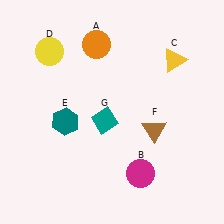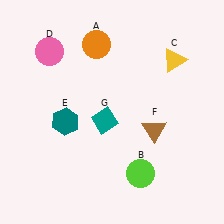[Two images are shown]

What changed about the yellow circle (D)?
In Image 1, D is yellow. In Image 2, it changed to pink.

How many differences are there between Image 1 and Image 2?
There are 2 differences between the two images.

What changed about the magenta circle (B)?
In Image 1, B is magenta. In Image 2, it changed to lime.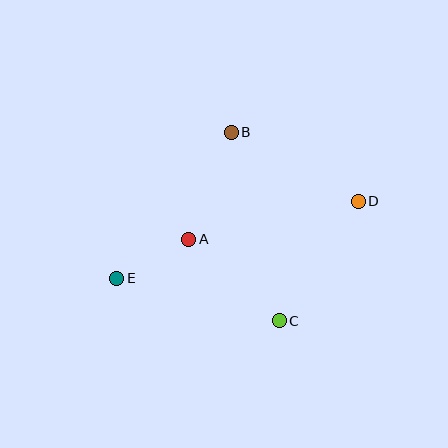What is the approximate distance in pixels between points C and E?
The distance between C and E is approximately 168 pixels.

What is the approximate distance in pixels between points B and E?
The distance between B and E is approximately 186 pixels.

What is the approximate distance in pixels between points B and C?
The distance between B and C is approximately 194 pixels.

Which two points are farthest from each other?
Points D and E are farthest from each other.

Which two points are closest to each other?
Points A and E are closest to each other.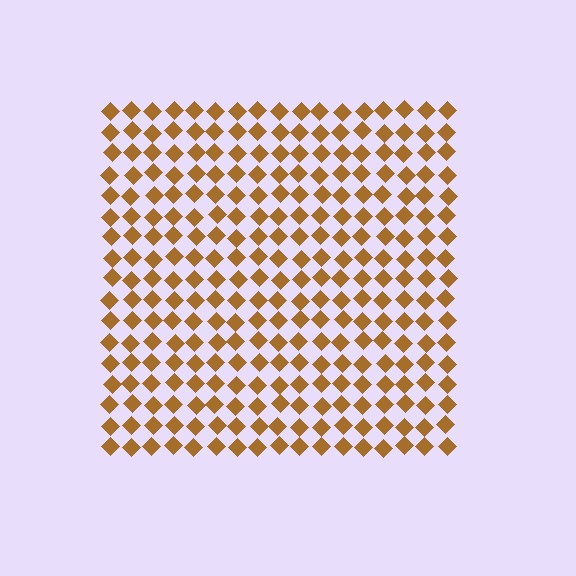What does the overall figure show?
The overall figure shows a square.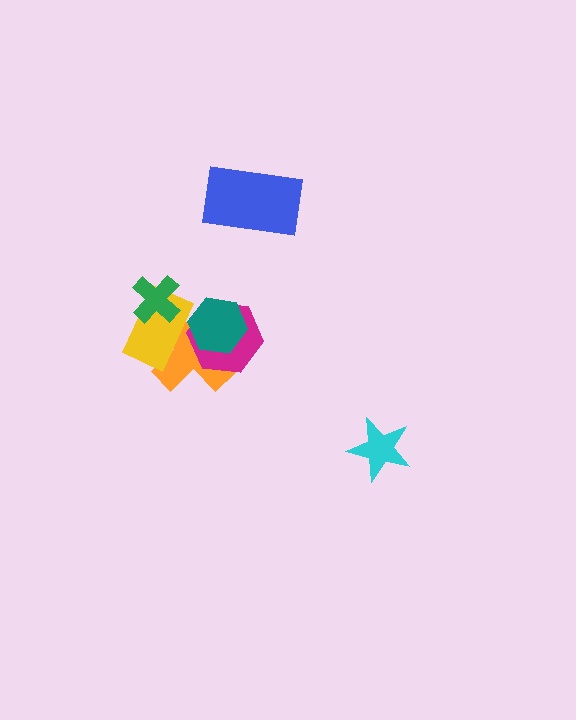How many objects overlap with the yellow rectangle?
4 objects overlap with the yellow rectangle.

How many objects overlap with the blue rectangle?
0 objects overlap with the blue rectangle.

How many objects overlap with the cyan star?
0 objects overlap with the cyan star.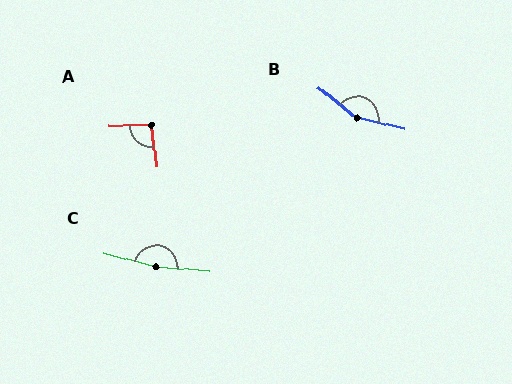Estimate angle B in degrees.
Approximately 155 degrees.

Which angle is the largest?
C, at approximately 170 degrees.